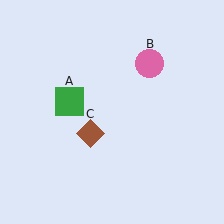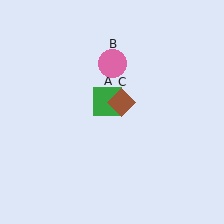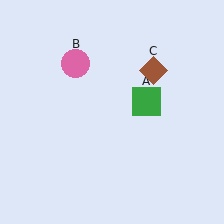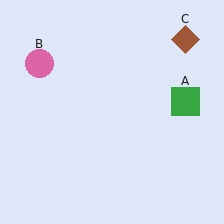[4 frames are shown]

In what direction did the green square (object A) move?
The green square (object A) moved right.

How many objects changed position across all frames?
3 objects changed position: green square (object A), pink circle (object B), brown diamond (object C).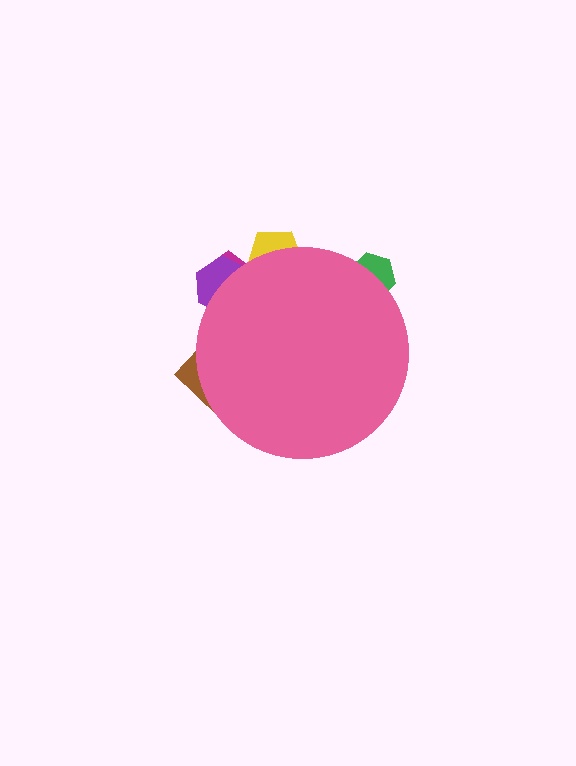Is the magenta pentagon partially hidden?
Yes, the magenta pentagon is partially hidden behind the pink circle.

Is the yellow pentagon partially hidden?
Yes, the yellow pentagon is partially hidden behind the pink circle.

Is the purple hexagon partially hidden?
Yes, the purple hexagon is partially hidden behind the pink circle.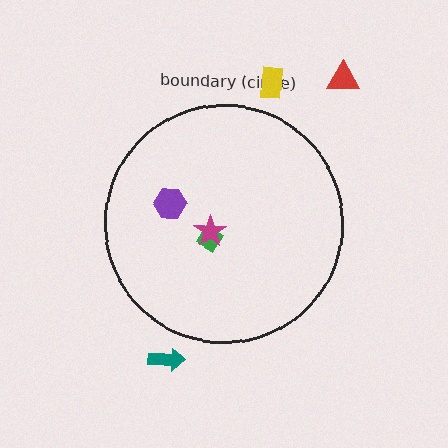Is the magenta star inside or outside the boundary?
Inside.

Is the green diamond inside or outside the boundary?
Inside.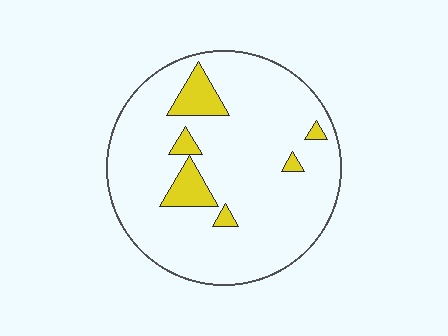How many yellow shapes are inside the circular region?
6.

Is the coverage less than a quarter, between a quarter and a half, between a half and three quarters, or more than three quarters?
Less than a quarter.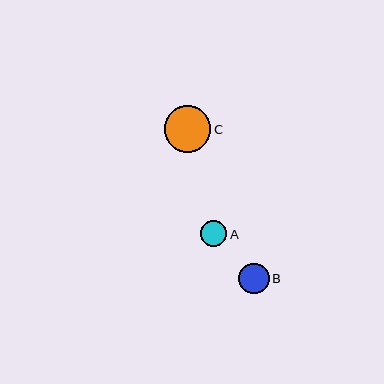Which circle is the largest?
Circle C is the largest with a size of approximately 46 pixels.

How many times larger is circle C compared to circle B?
Circle C is approximately 1.5 times the size of circle B.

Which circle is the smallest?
Circle A is the smallest with a size of approximately 26 pixels.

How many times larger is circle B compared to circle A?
Circle B is approximately 1.2 times the size of circle A.